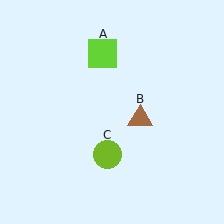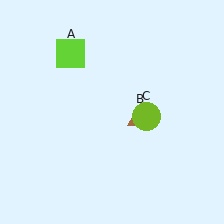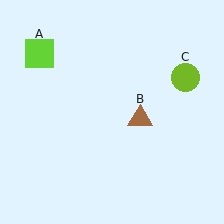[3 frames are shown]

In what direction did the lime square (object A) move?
The lime square (object A) moved left.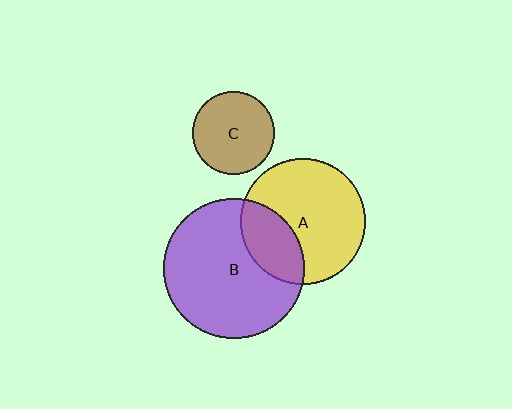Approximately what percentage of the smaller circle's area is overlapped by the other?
Approximately 30%.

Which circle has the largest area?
Circle B (purple).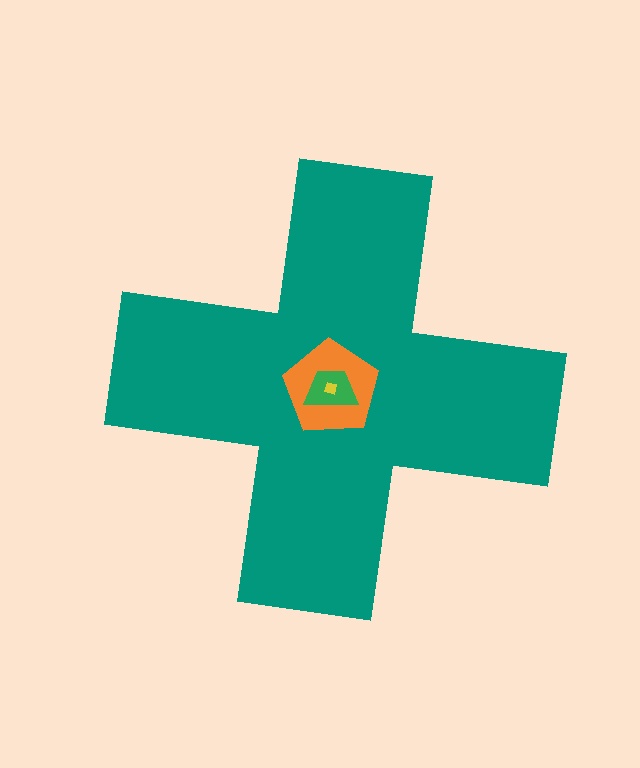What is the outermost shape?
The teal cross.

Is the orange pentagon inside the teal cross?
Yes.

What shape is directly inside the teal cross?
The orange pentagon.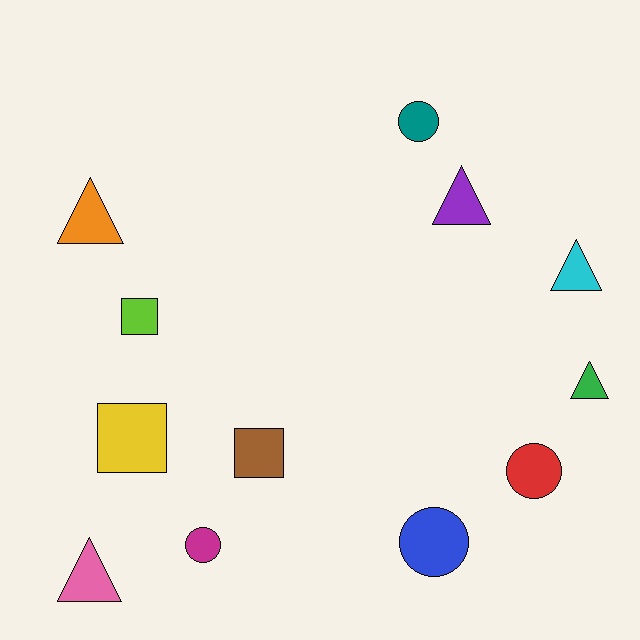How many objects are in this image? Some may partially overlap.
There are 12 objects.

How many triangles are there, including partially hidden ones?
There are 5 triangles.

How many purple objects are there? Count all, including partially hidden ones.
There is 1 purple object.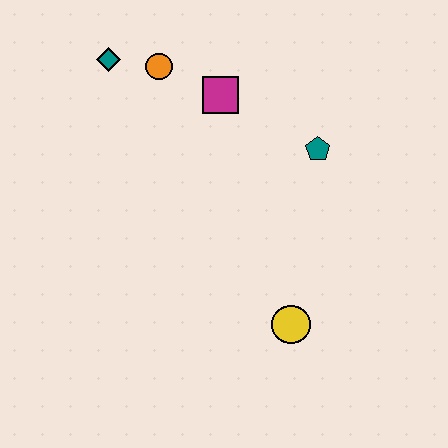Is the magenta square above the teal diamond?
No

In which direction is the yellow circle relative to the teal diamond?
The yellow circle is below the teal diamond.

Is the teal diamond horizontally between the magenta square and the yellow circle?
No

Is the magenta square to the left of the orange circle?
No